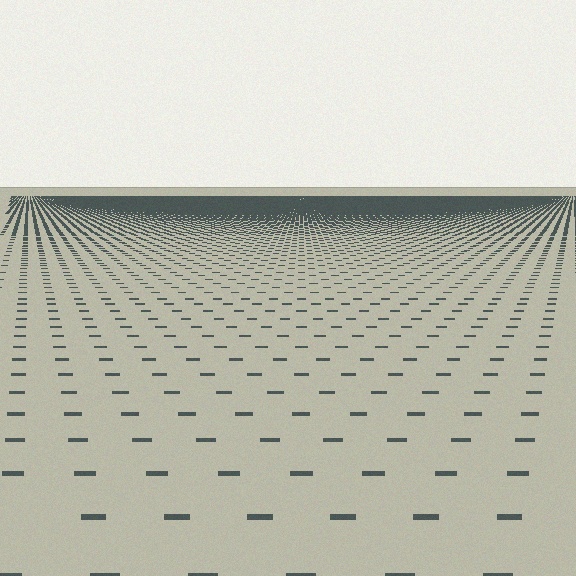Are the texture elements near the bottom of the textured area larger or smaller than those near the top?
Larger. Near the bottom, elements are closer to the viewer and appear at a bigger on-screen size.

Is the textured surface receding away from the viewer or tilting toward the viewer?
The surface is receding away from the viewer. Texture elements get smaller and denser toward the top.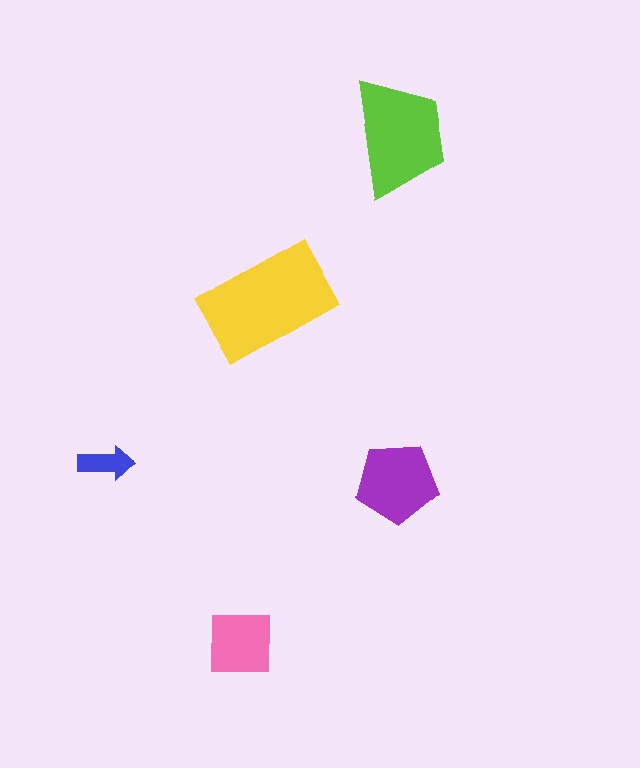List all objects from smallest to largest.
The blue arrow, the pink square, the purple pentagon, the lime trapezoid, the yellow rectangle.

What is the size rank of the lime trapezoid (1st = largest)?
2nd.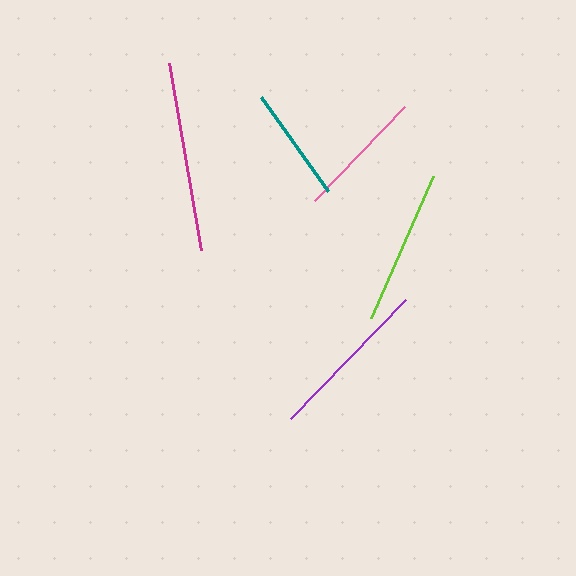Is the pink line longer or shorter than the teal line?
The pink line is longer than the teal line.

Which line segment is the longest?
The magenta line is the longest at approximately 189 pixels.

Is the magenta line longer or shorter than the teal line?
The magenta line is longer than the teal line.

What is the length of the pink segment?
The pink segment is approximately 130 pixels long.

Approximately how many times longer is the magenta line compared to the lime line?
The magenta line is approximately 1.2 times the length of the lime line.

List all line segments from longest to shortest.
From longest to shortest: magenta, purple, lime, pink, teal.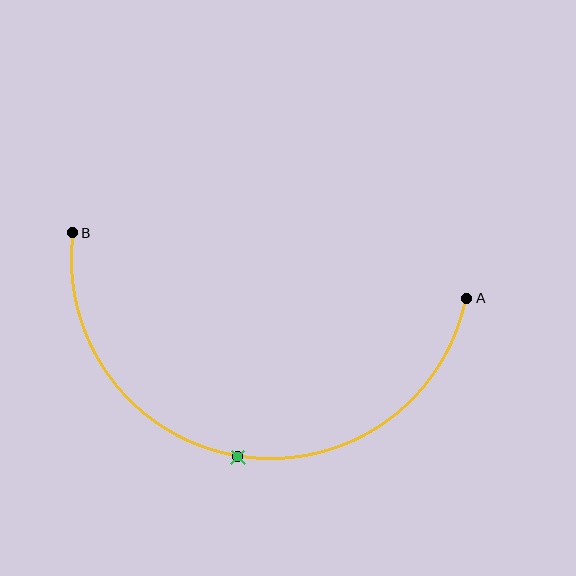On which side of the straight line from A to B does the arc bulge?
The arc bulges below the straight line connecting A and B.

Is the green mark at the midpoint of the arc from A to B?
Yes. The green mark lies on the arc at equal arc-length from both A and B — it is the arc midpoint.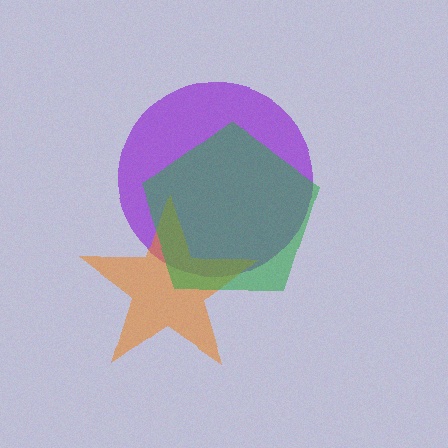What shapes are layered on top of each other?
The layered shapes are: a purple circle, an orange star, a green pentagon.